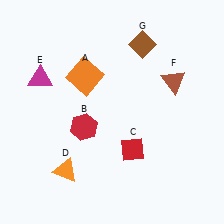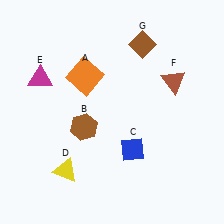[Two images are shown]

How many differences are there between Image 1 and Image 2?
There are 3 differences between the two images.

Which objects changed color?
B changed from red to brown. C changed from red to blue. D changed from orange to yellow.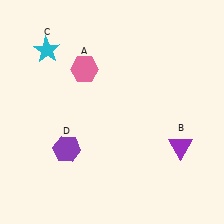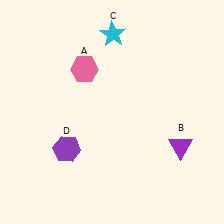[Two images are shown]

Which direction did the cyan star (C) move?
The cyan star (C) moved right.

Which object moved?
The cyan star (C) moved right.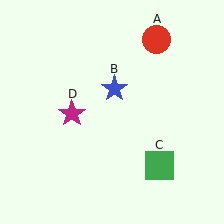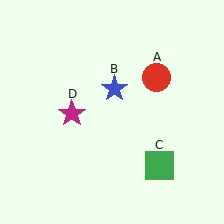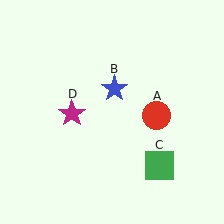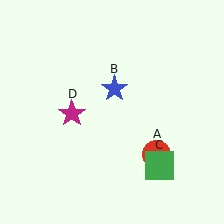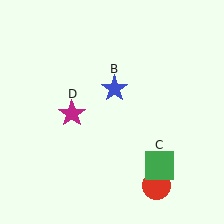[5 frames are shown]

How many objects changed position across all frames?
1 object changed position: red circle (object A).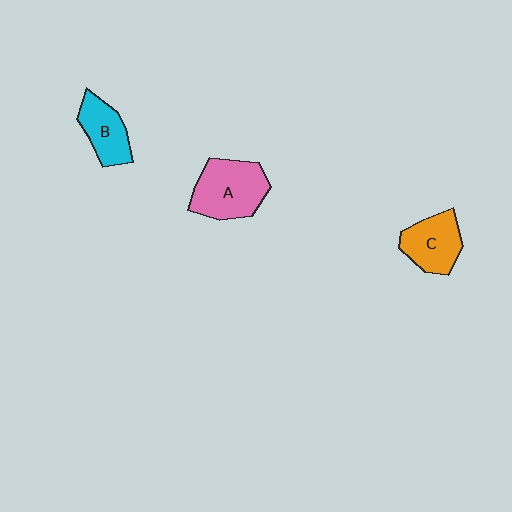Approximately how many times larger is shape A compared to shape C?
Approximately 1.3 times.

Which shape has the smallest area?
Shape B (cyan).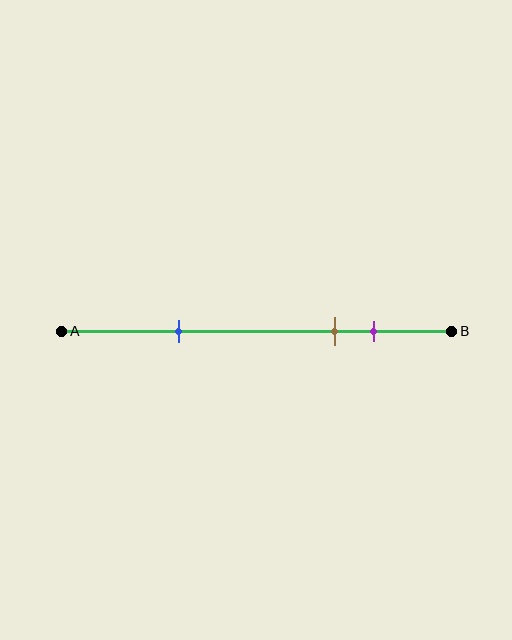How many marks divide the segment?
There are 3 marks dividing the segment.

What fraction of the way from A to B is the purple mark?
The purple mark is approximately 80% (0.8) of the way from A to B.